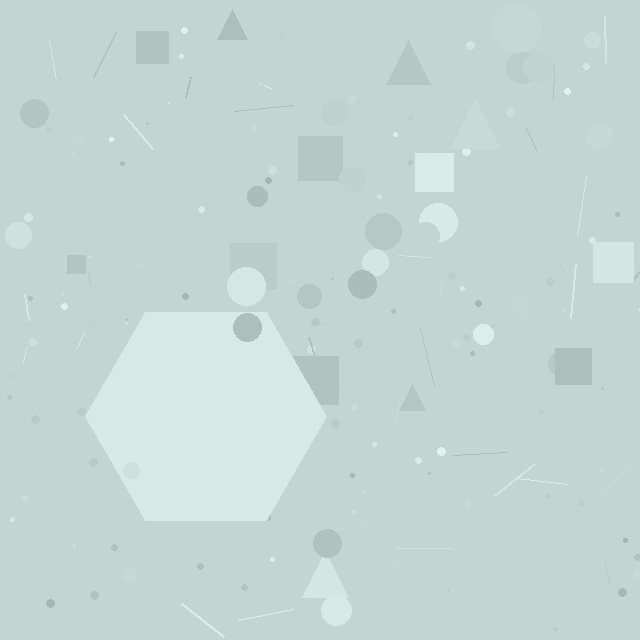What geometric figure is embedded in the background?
A hexagon is embedded in the background.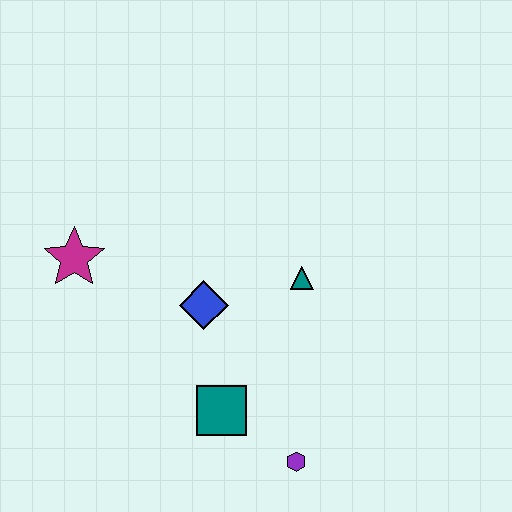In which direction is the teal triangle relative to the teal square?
The teal triangle is above the teal square.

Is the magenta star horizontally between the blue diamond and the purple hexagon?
No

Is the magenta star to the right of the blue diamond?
No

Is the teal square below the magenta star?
Yes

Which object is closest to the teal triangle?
The blue diamond is closest to the teal triangle.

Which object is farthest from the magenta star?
The purple hexagon is farthest from the magenta star.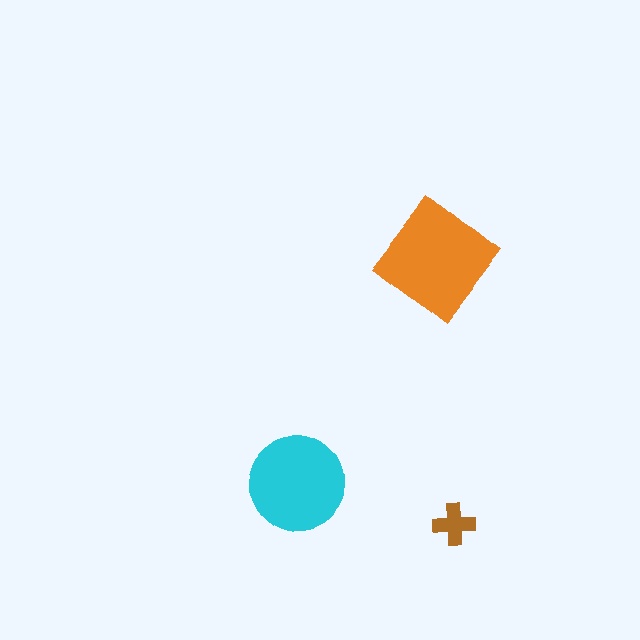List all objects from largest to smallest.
The orange diamond, the cyan circle, the brown cross.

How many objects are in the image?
There are 3 objects in the image.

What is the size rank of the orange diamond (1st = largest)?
1st.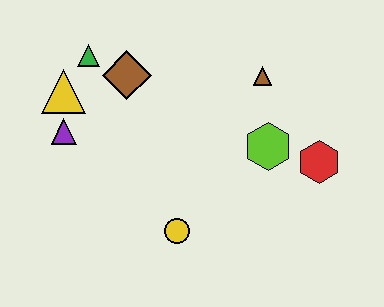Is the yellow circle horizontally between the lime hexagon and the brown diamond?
Yes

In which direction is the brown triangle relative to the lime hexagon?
The brown triangle is above the lime hexagon.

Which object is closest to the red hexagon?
The lime hexagon is closest to the red hexagon.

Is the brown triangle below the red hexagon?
No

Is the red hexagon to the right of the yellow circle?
Yes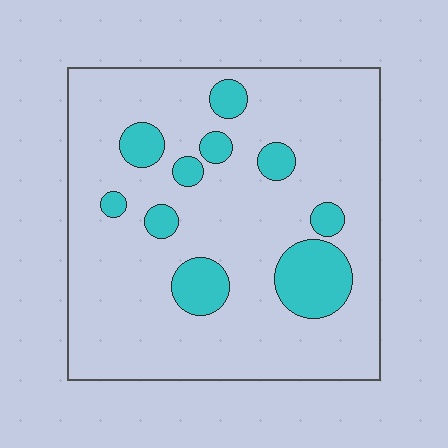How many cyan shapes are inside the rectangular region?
10.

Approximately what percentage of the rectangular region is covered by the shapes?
Approximately 15%.